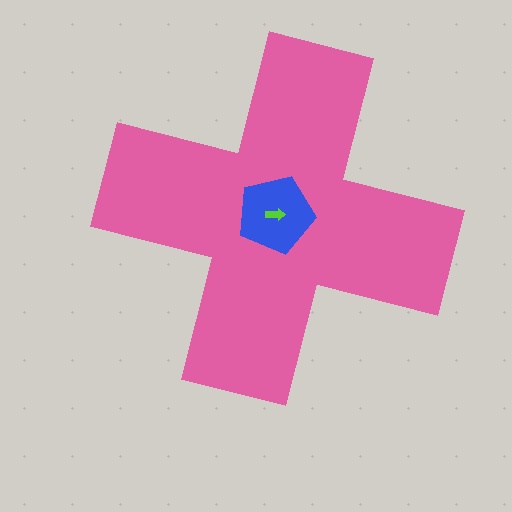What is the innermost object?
The lime arrow.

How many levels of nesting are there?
3.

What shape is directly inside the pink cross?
The blue pentagon.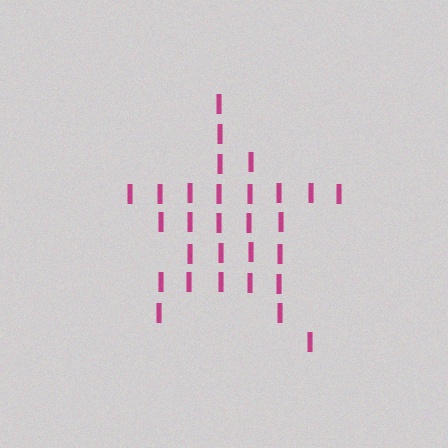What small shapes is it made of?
It is made of small letter I's.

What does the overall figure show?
The overall figure shows a star.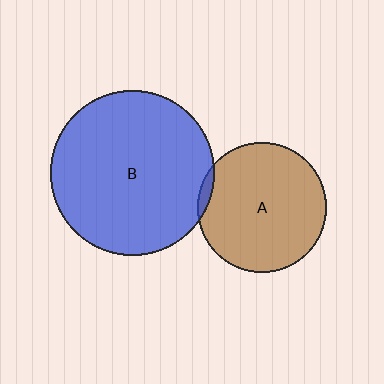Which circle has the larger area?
Circle B (blue).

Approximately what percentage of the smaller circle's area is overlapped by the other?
Approximately 5%.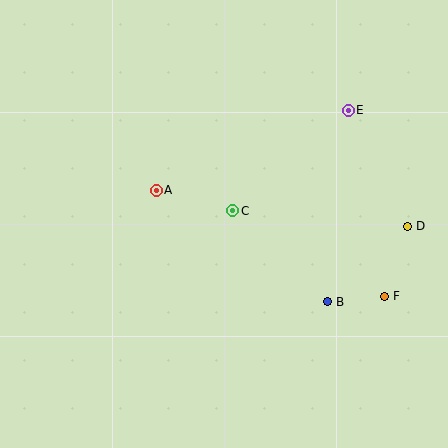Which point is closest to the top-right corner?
Point E is closest to the top-right corner.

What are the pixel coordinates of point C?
Point C is at (233, 211).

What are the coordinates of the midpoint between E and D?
The midpoint between E and D is at (378, 168).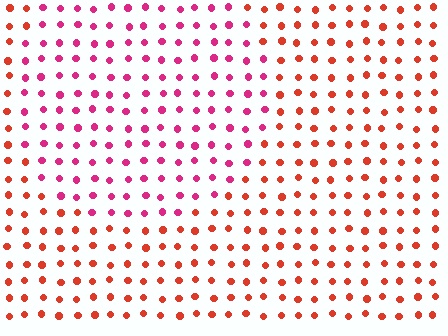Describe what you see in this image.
The image is filled with small red elements in a uniform arrangement. A circle-shaped region is visible where the elements are tinted to a slightly different hue, forming a subtle color boundary.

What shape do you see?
I see a circle.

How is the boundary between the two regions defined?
The boundary is defined purely by a slight shift in hue (about 38 degrees). Spacing, size, and orientation are identical on both sides.